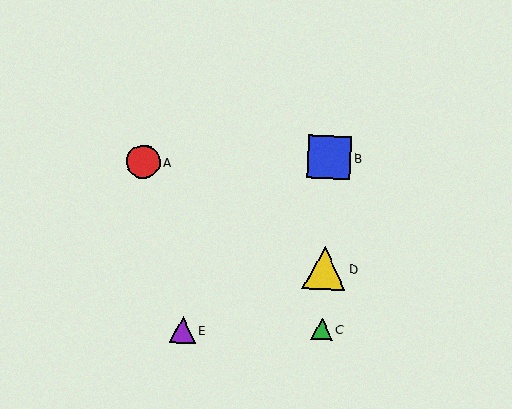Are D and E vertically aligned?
No, D is at x≈324 and E is at x≈183.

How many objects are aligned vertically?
3 objects (B, C, D) are aligned vertically.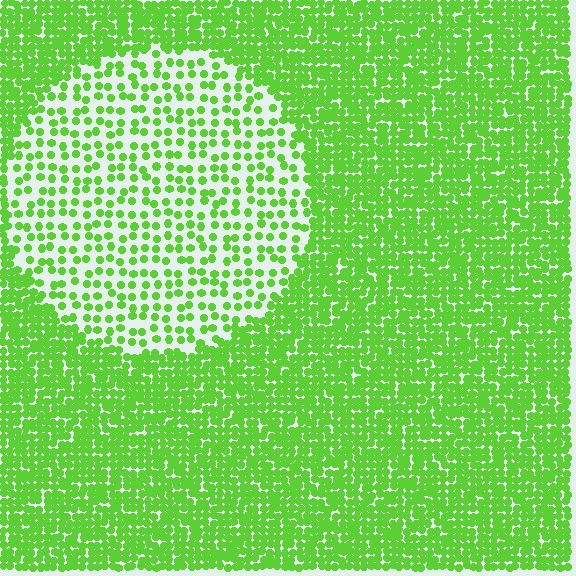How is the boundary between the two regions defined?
The boundary is defined by a change in element density (approximately 2.6x ratio). All elements are the same color, size, and shape.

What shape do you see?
I see a circle.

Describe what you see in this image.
The image contains small lime elements arranged at two different densities. A circle-shaped region is visible where the elements are less densely packed than the surrounding area.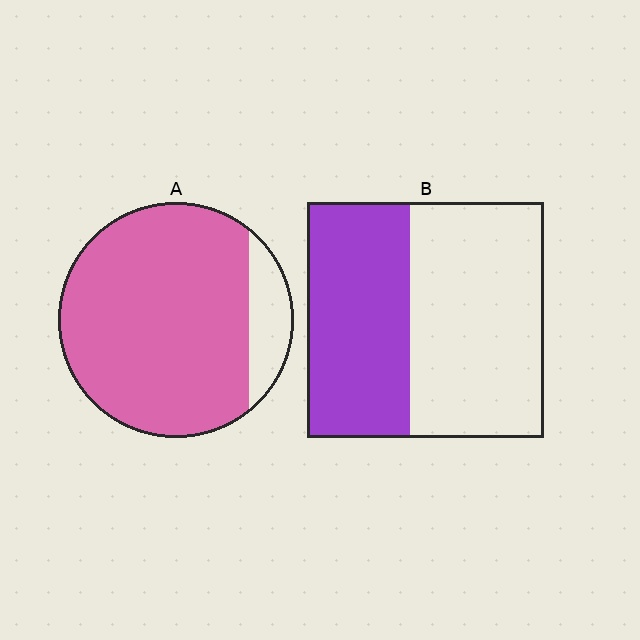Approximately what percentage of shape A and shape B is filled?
A is approximately 85% and B is approximately 45%.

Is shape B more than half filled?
No.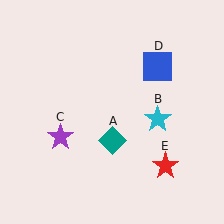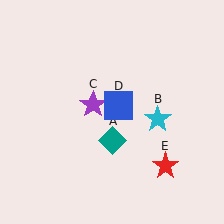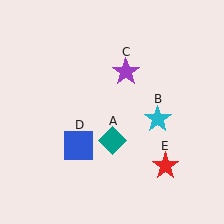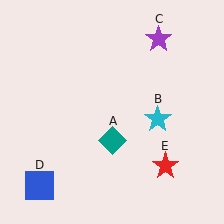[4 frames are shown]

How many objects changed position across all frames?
2 objects changed position: purple star (object C), blue square (object D).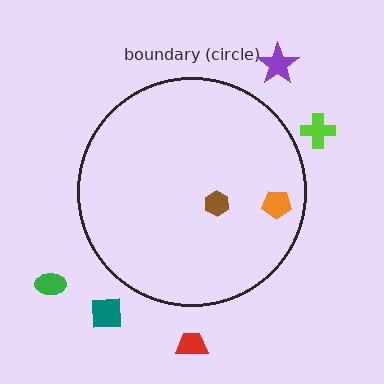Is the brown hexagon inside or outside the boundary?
Inside.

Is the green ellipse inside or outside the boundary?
Outside.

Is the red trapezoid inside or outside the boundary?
Outside.